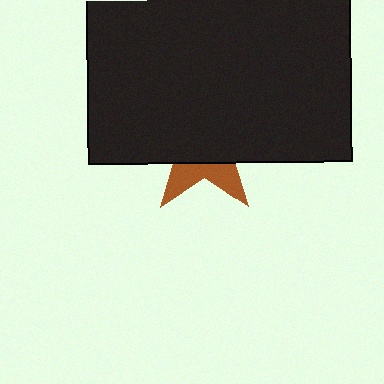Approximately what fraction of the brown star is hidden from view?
Roughly 70% of the brown star is hidden behind the black rectangle.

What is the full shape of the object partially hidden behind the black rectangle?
The partially hidden object is a brown star.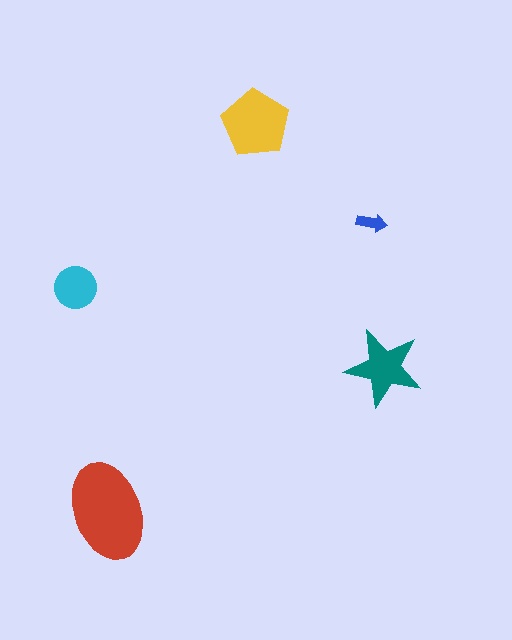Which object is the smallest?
The blue arrow.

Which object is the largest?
The red ellipse.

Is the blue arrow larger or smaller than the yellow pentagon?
Smaller.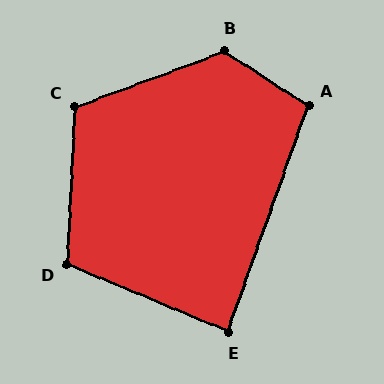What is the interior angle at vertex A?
Approximately 104 degrees (obtuse).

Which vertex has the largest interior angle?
B, at approximately 126 degrees.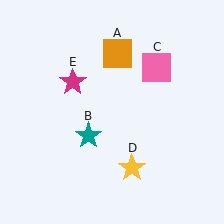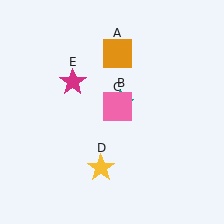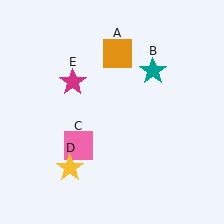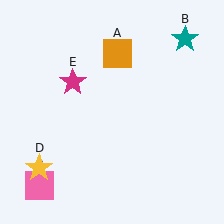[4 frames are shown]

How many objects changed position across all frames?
3 objects changed position: teal star (object B), pink square (object C), yellow star (object D).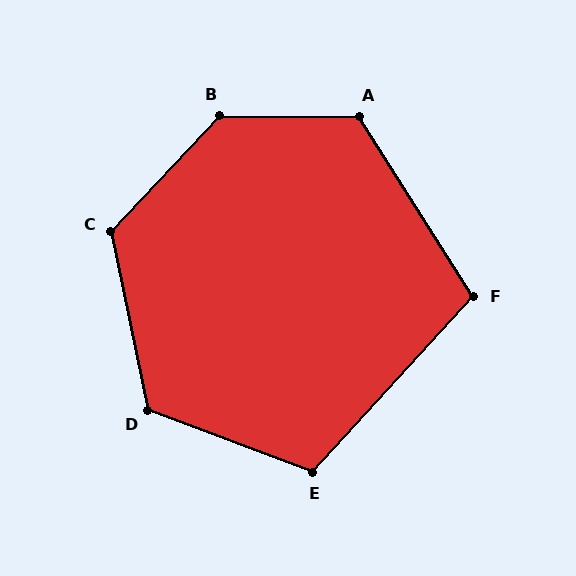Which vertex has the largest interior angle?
B, at approximately 132 degrees.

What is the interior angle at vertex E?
Approximately 112 degrees (obtuse).